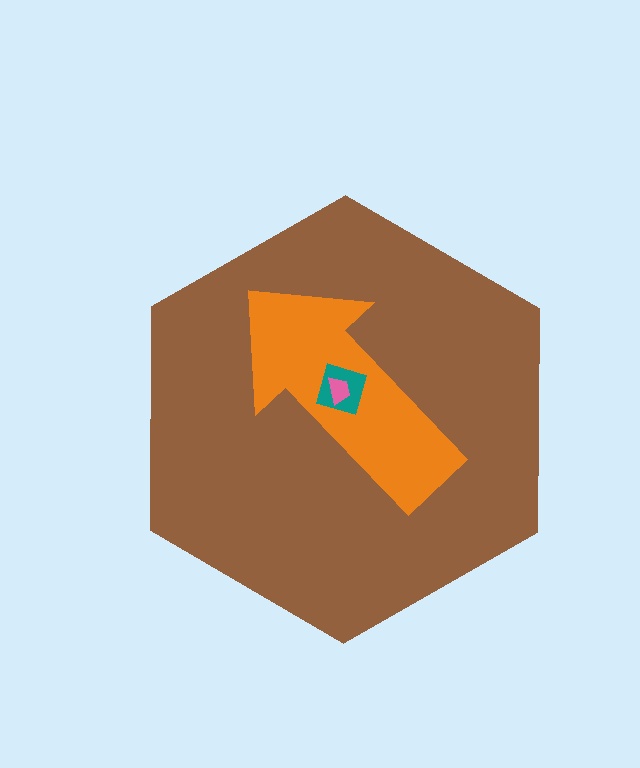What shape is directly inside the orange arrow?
The teal diamond.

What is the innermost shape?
The pink trapezoid.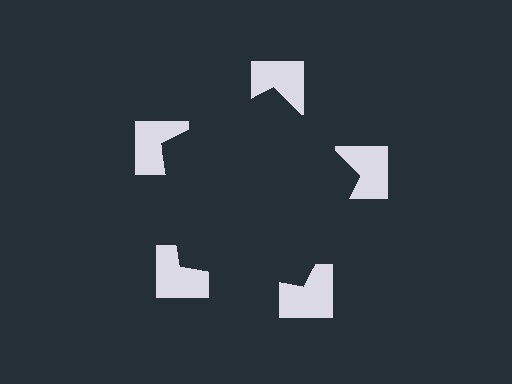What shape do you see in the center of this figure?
An illusory pentagon — its edges are inferred from the aligned wedge cuts in the notched squares, not physically drawn.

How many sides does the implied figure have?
5 sides.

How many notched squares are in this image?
There are 5 — one at each vertex of the illusory pentagon.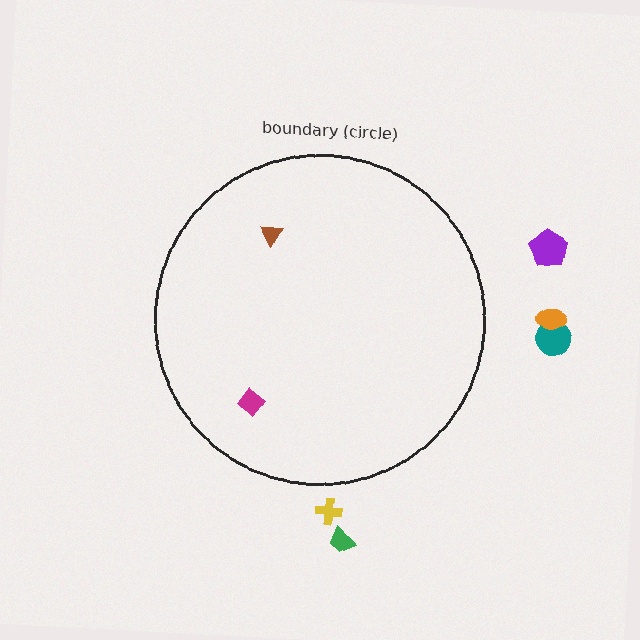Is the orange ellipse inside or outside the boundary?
Outside.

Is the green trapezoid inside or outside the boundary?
Outside.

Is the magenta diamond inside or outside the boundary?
Inside.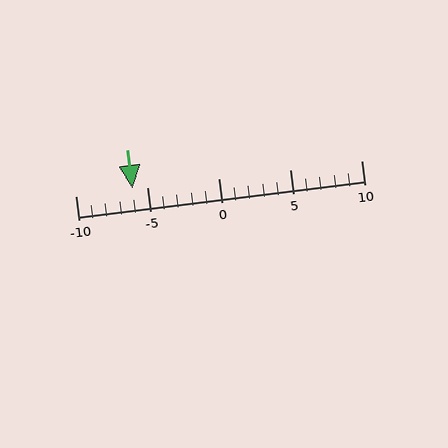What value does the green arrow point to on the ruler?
The green arrow points to approximately -6.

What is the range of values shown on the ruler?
The ruler shows values from -10 to 10.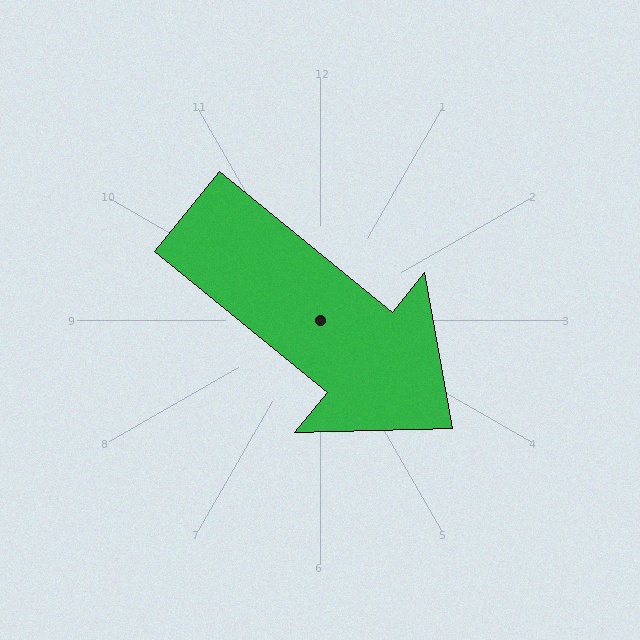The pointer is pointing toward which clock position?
Roughly 4 o'clock.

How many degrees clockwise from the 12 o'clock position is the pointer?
Approximately 129 degrees.